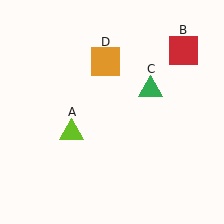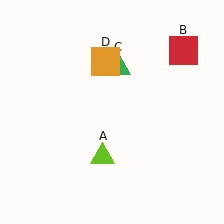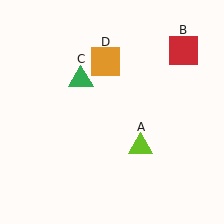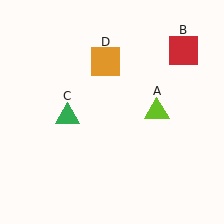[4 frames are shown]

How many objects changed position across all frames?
2 objects changed position: lime triangle (object A), green triangle (object C).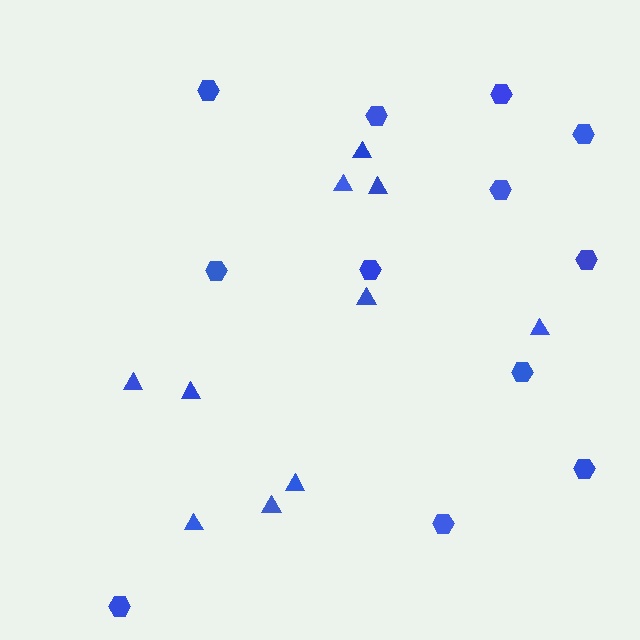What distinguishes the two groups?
There are 2 groups: one group of triangles (10) and one group of hexagons (12).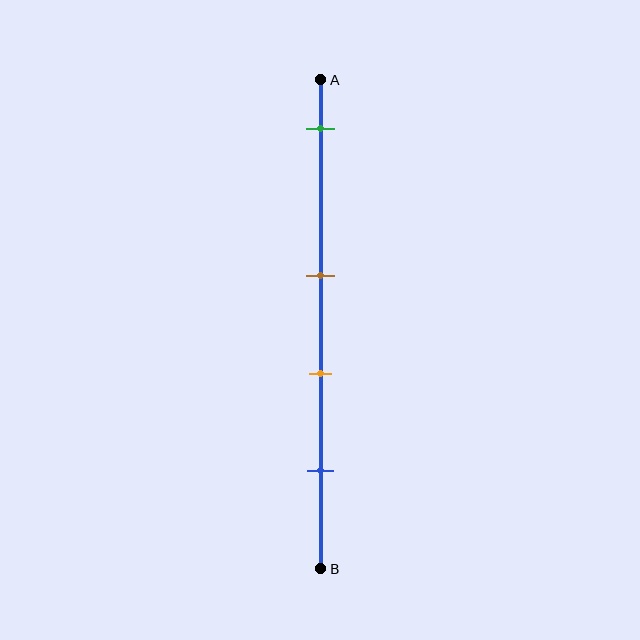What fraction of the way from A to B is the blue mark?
The blue mark is approximately 80% (0.8) of the way from A to B.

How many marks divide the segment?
There are 4 marks dividing the segment.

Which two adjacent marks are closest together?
The brown and orange marks are the closest adjacent pair.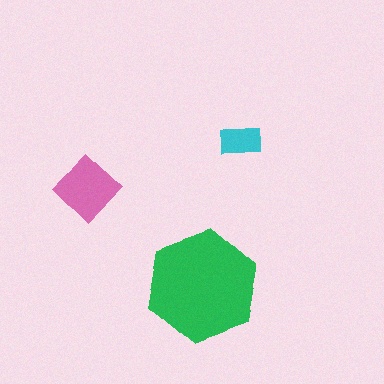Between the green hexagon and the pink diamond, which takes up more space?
The green hexagon.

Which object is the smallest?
The cyan rectangle.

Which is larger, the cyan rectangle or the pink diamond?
The pink diamond.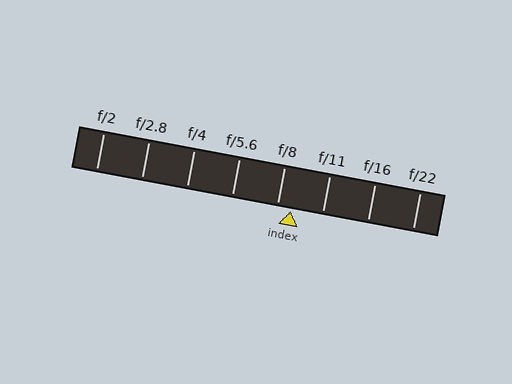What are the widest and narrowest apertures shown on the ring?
The widest aperture shown is f/2 and the narrowest is f/22.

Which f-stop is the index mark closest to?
The index mark is closest to f/8.